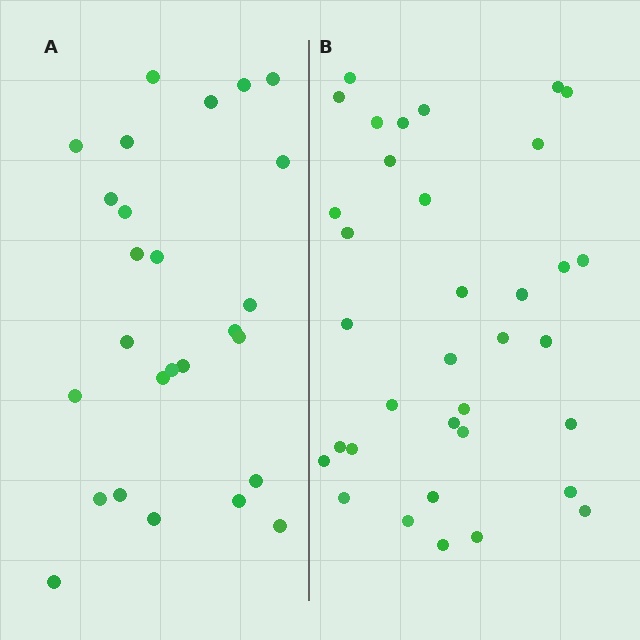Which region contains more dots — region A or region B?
Region B (the right region) has more dots.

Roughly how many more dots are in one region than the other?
Region B has roughly 8 or so more dots than region A.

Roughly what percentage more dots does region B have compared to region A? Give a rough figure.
About 35% more.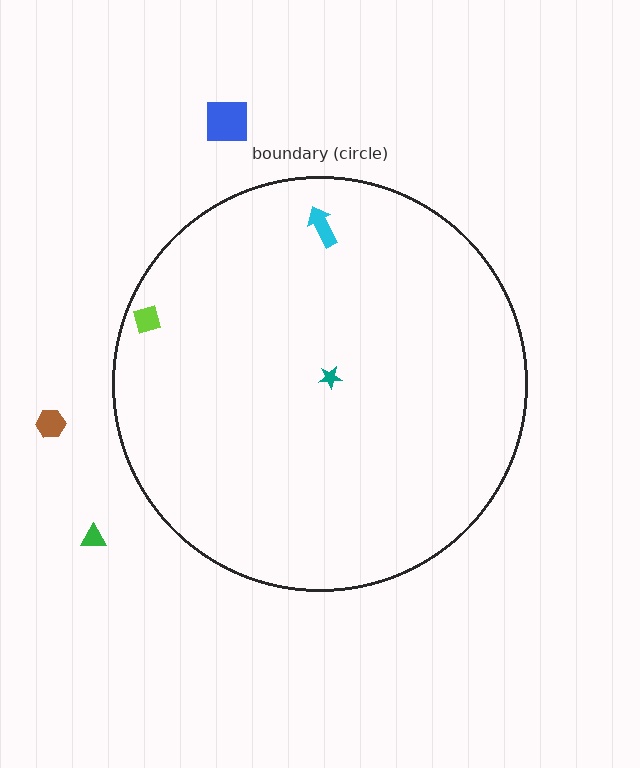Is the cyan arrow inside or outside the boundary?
Inside.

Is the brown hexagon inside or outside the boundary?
Outside.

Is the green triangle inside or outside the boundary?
Outside.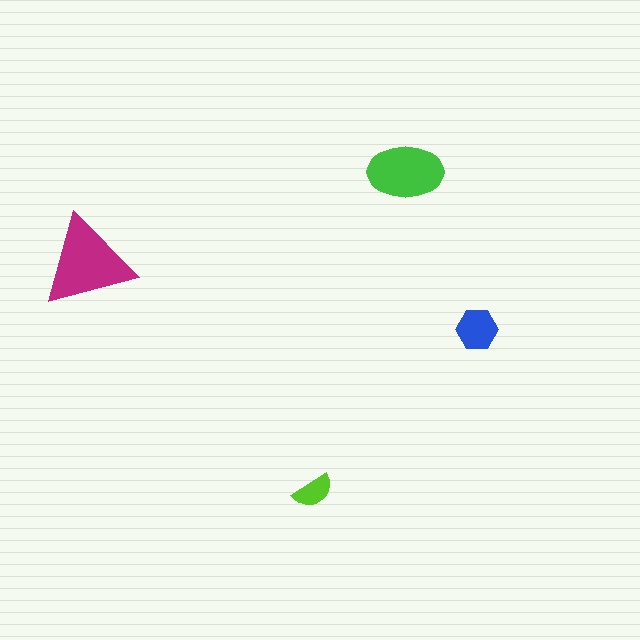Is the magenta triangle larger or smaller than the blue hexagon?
Larger.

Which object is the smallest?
The lime semicircle.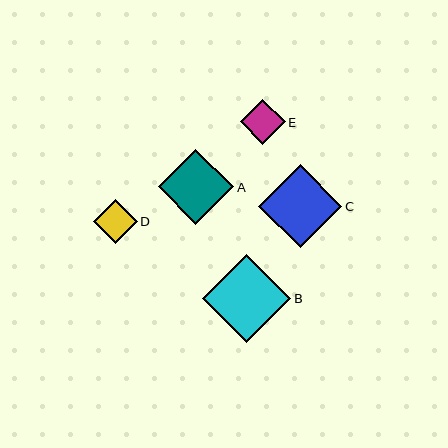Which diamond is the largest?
Diamond B is the largest with a size of approximately 88 pixels.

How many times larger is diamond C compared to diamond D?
Diamond C is approximately 1.9 times the size of diamond D.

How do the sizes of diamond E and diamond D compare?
Diamond E and diamond D are approximately the same size.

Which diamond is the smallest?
Diamond D is the smallest with a size of approximately 44 pixels.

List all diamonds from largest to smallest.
From largest to smallest: B, C, A, E, D.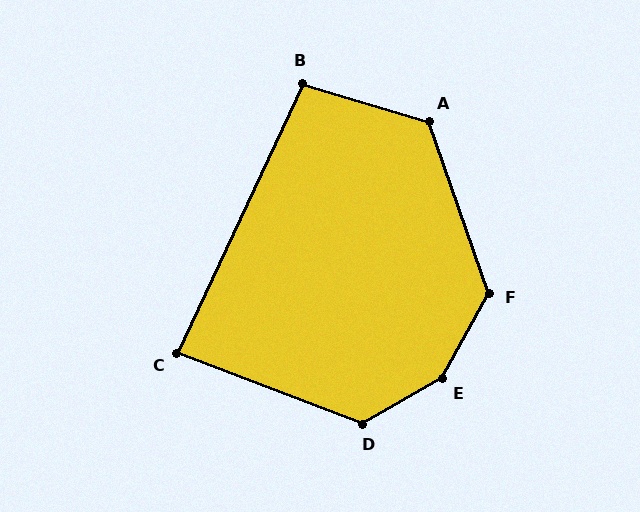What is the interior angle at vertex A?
Approximately 126 degrees (obtuse).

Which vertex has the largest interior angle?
E, at approximately 148 degrees.